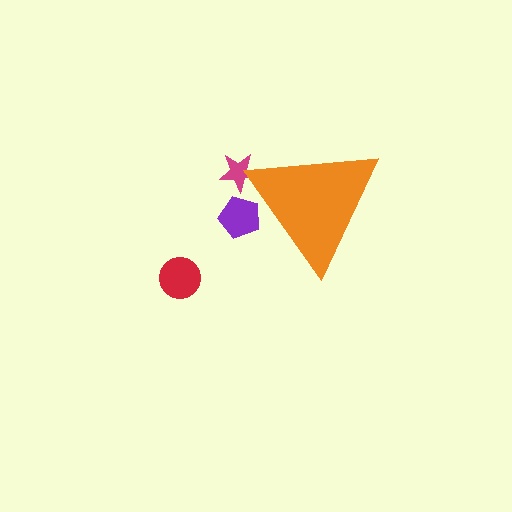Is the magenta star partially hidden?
Yes, the magenta star is partially hidden behind the orange triangle.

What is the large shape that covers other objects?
An orange triangle.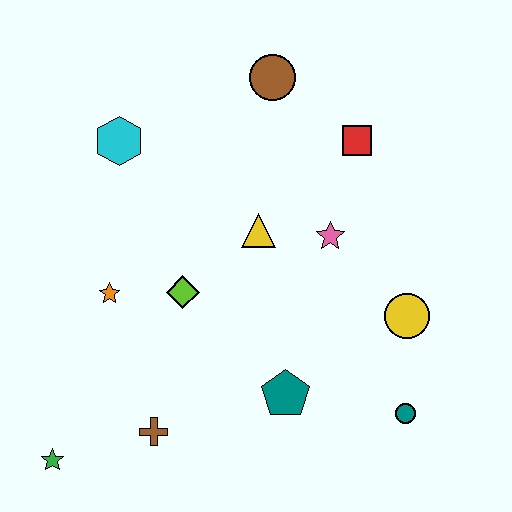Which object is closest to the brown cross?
The green star is closest to the brown cross.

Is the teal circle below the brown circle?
Yes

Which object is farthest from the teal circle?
The cyan hexagon is farthest from the teal circle.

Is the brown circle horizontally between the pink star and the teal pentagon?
No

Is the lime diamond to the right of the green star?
Yes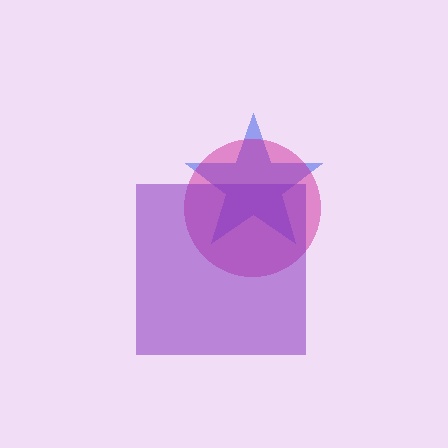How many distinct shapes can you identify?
There are 3 distinct shapes: a blue star, a magenta circle, a purple square.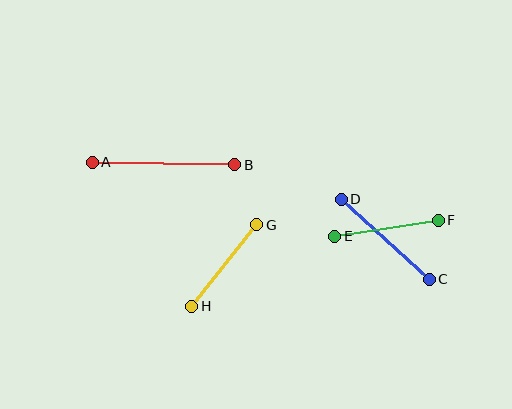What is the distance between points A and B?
The distance is approximately 143 pixels.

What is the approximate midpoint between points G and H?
The midpoint is at approximately (224, 266) pixels.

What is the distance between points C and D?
The distance is approximately 119 pixels.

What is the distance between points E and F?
The distance is approximately 105 pixels.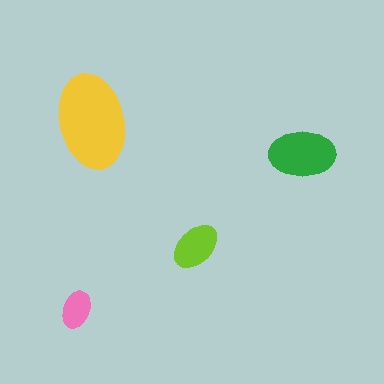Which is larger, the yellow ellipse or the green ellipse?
The yellow one.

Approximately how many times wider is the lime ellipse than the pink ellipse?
About 1.5 times wider.